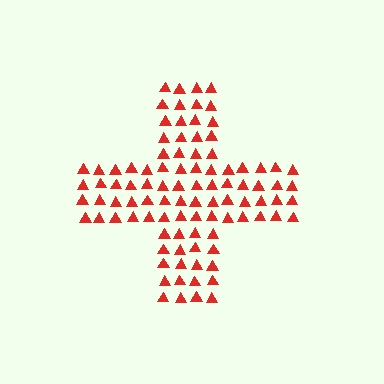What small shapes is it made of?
It is made of small triangles.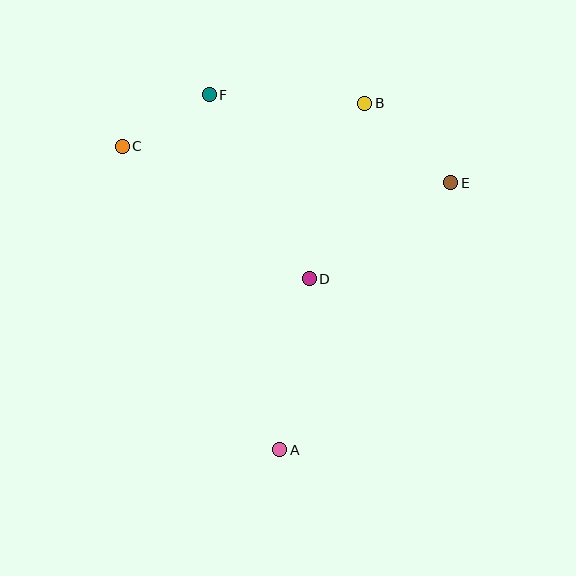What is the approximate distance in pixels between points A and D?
The distance between A and D is approximately 174 pixels.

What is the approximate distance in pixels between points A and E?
The distance between A and E is approximately 317 pixels.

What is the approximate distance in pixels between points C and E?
The distance between C and E is approximately 330 pixels.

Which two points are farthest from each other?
Points A and F are farthest from each other.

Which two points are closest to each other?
Points C and F are closest to each other.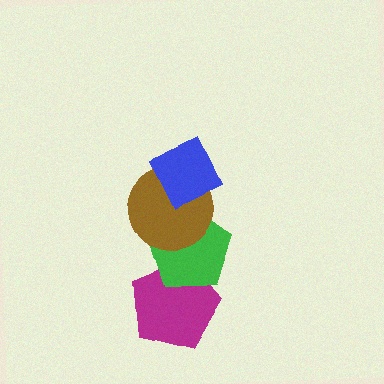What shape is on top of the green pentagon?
The brown circle is on top of the green pentagon.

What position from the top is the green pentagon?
The green pentagon is 3rd from the top.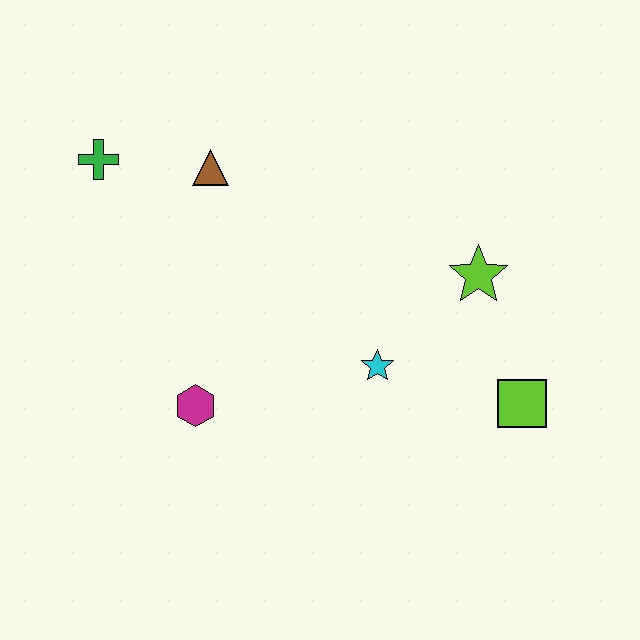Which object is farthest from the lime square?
The green cross is farthest from the lime square.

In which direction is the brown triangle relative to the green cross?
The brown triangle is to the right of the green cross.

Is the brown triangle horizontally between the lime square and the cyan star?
No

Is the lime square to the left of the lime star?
No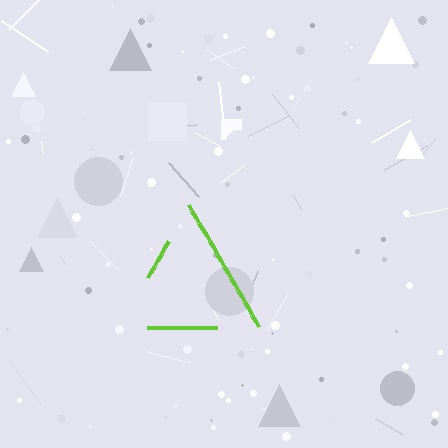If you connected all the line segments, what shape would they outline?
They would outline a triangle.